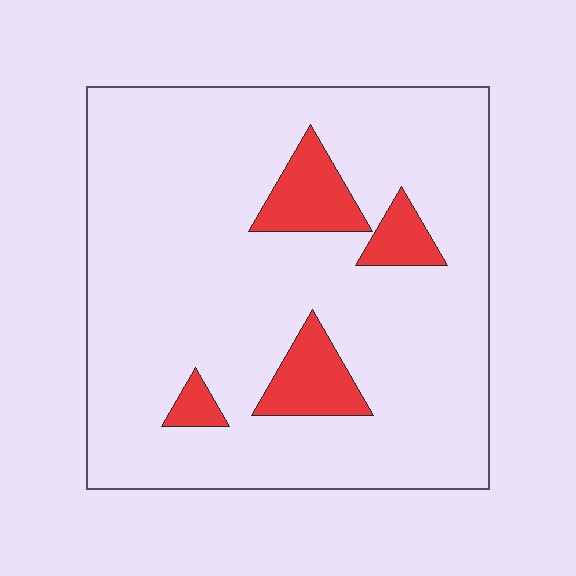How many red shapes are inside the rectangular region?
4.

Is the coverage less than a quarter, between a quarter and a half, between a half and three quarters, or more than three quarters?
Less than a quarter.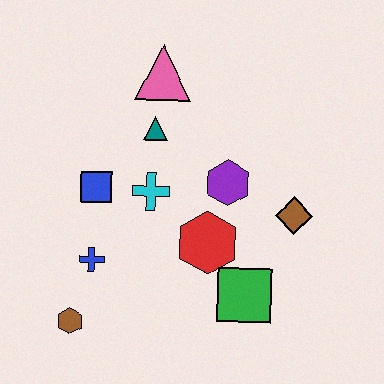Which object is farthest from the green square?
The pink triangle is farthest from the green square.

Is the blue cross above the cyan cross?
No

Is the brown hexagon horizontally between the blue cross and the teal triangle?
No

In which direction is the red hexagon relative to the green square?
The red hexagon is above the green square.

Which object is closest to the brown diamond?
The purple hexagon is closest to the brown diamond.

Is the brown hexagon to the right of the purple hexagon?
No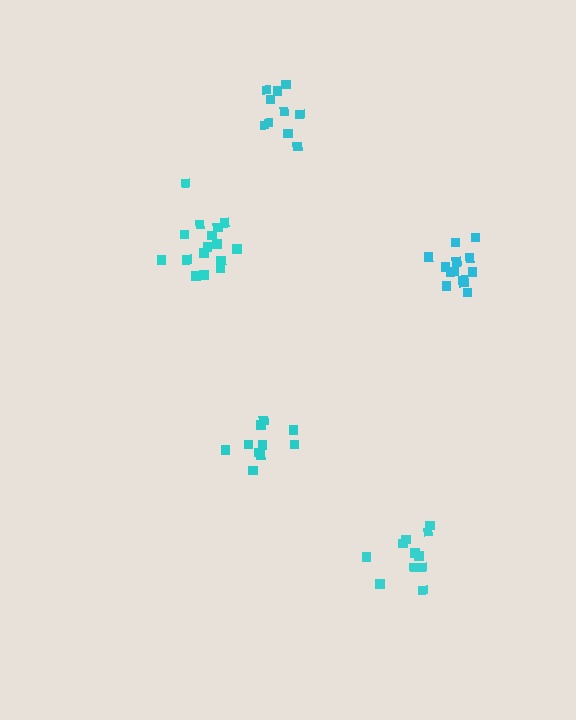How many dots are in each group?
Group 1: 10 dots, Group 2: 11 dots, Group 3: 16 dots, Group 4: 13 dots, Group 5: 10 dots (60 total).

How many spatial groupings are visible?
There are 5 spatial groupings.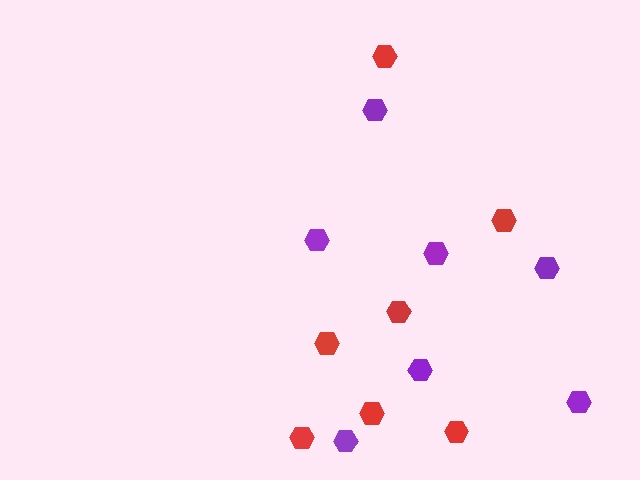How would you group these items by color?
There are 2 groups: one group of red hexagons (7) and one group of purple hexagons (7).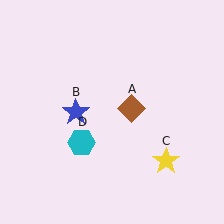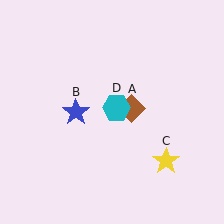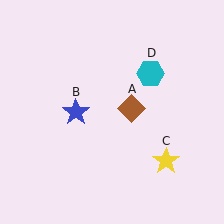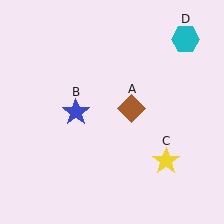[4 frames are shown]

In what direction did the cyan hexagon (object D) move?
The cyan hexagon (object D) moved up and to the right.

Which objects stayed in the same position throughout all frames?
Brown diamond (object A) and blue star (object B) and yellow star (object C) remained stationary.